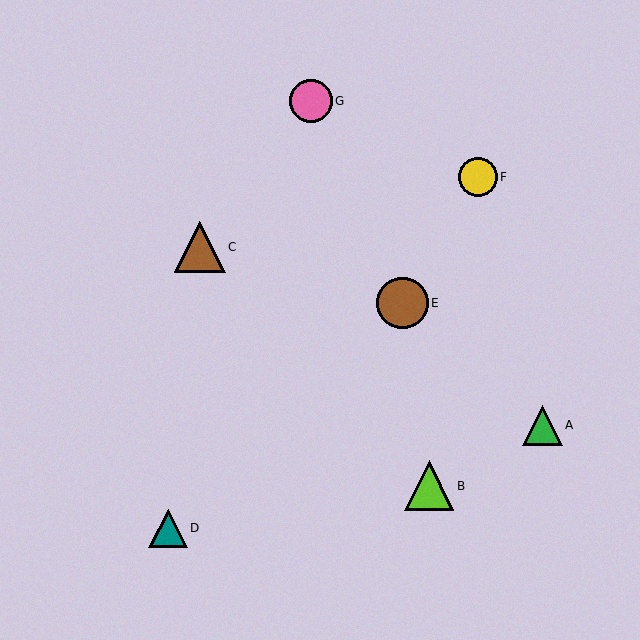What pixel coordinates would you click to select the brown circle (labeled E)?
Click at (403, 303) to select the brown circle E.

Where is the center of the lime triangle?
The center of the lime triangle is at (429, 486).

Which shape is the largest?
The brown circle (labeled E) is the largest.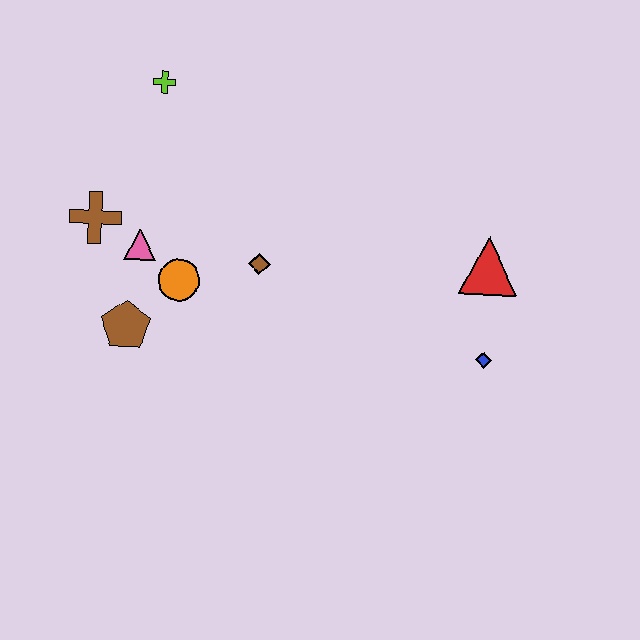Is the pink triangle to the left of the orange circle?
Yes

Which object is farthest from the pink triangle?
The blue diamond is farthest from the pink triangle.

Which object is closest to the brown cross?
The pink triangle is closest to the brown cross.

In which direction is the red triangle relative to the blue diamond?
The red triangle is above the blue diamond.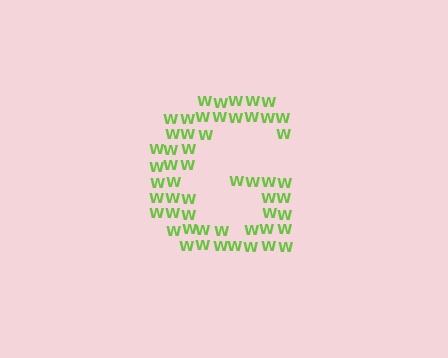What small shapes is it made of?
It is made of small letter W's.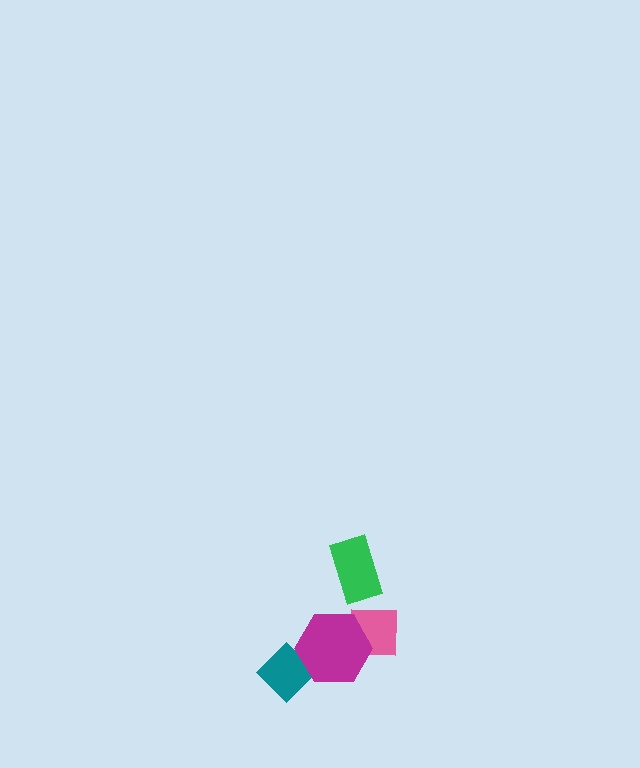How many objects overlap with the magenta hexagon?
2 objects overlap with the magenta hexagon.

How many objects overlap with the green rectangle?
0 objects overlap with the green rectangle.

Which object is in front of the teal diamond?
The magenta hexagon is in front of the teal diamond.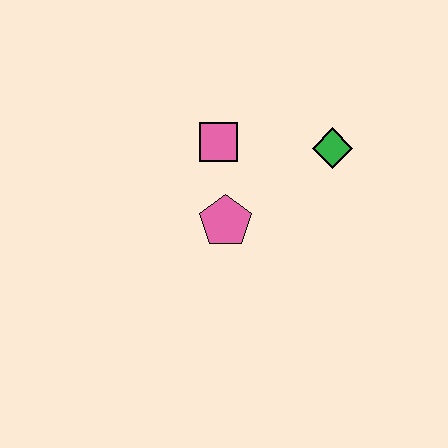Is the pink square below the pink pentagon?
No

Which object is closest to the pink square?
The pink pentagon is closest to the pink square.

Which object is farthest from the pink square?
The green diamond is farthest from the pink square.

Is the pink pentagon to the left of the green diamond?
Yes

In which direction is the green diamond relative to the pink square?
The green diamond is to the right of the pink square.